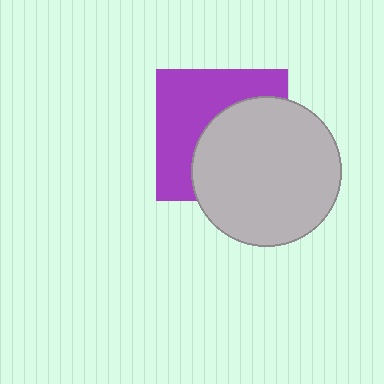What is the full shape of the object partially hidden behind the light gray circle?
The partially hidden object is a purple square.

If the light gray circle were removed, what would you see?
You would see the complete purple square.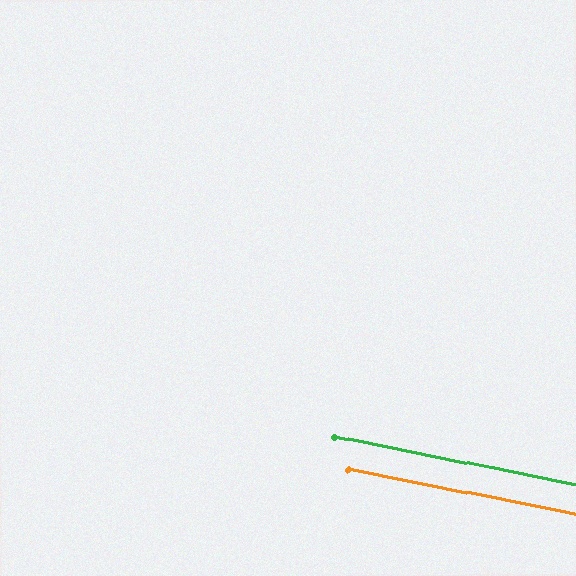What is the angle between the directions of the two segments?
Approximately 0 degrees.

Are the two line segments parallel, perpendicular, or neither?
Parallel — their directions differ by only 0.2°.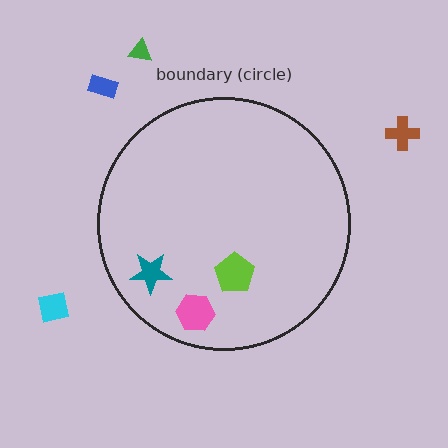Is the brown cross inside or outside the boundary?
Outside.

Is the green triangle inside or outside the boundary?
Outside.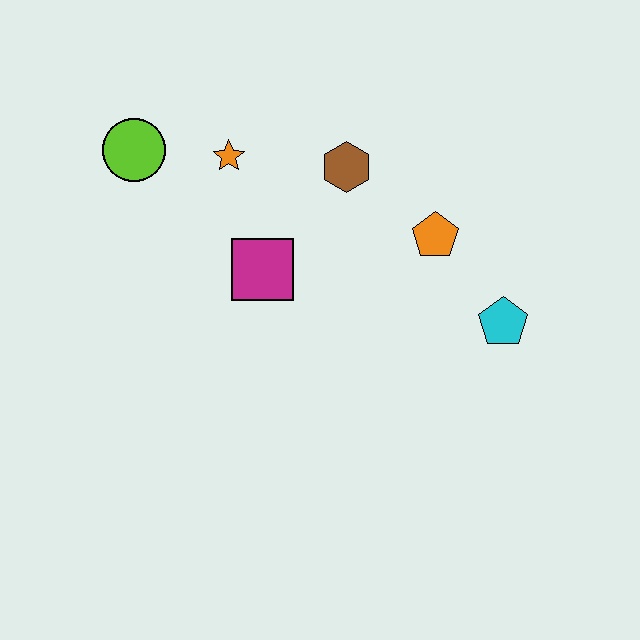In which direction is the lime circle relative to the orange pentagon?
The lime circle is to the left of the orange pentagon.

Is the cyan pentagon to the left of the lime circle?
No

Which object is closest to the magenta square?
The orange star is closest to the magenta square.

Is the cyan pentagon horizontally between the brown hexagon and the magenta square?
No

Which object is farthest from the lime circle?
The cyan pentagon is farthest from the lime circle.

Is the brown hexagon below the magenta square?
No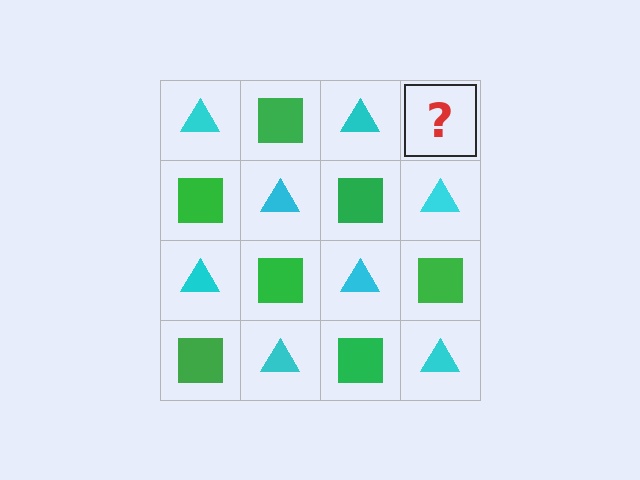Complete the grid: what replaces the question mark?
The question mark should be replaced with a green square.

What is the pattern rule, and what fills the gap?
The rule is that it alternates cyan triangle and green square in a checkerboard pattern. The gap should be filled with a green square.